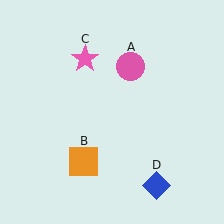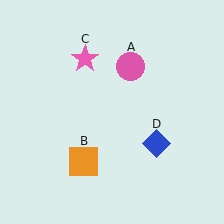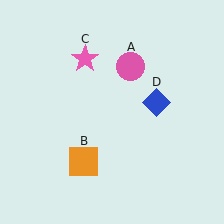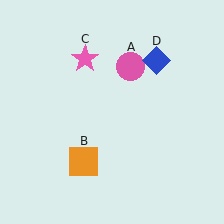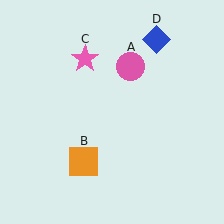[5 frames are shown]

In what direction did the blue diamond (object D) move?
The blue diamond (object D) moved up.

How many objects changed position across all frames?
1 object changed position: blue diamond (object D).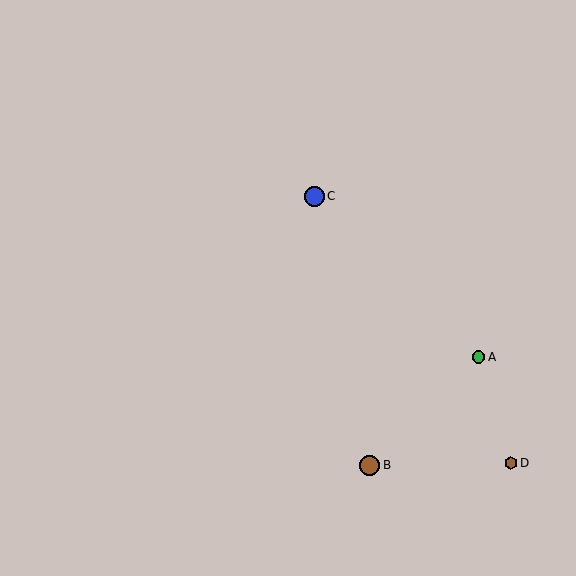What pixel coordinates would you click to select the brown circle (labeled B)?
Click at (370, 465) to select the brown circle B.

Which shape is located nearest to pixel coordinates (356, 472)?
The brown circle (labeled B) at (370, 465) is nearest to that location.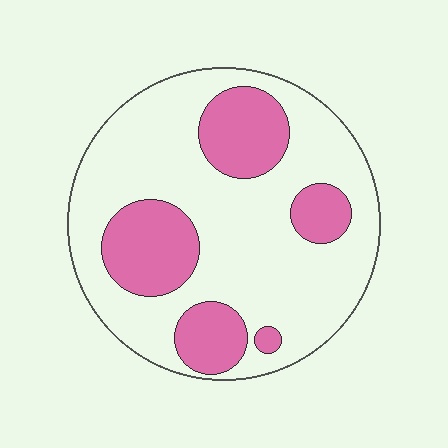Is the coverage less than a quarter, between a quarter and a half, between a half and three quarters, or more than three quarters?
Between a quarter and a half.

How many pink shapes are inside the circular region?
5.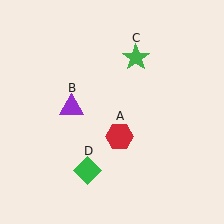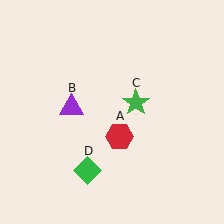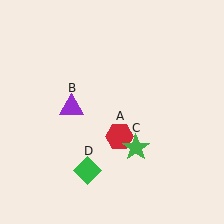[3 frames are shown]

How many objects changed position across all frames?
1 object changed position: green star (object C).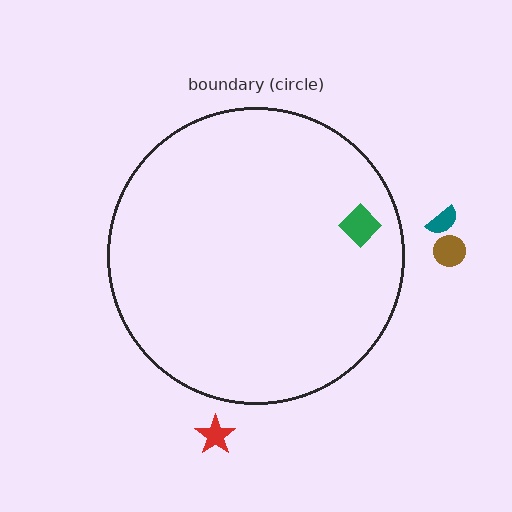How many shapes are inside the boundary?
1 inside, 3 outside.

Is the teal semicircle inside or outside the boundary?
Outside.